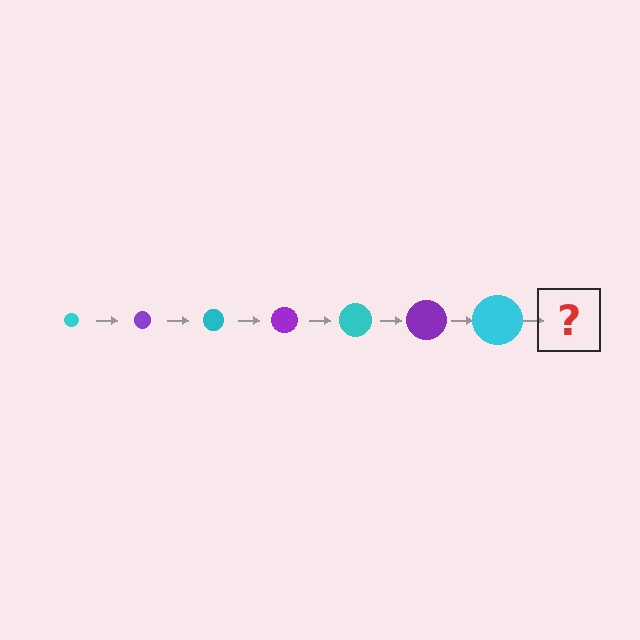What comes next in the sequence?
The next element should be a purple circle, larger than the previous one.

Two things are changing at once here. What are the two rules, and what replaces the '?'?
The two rules are that the circle grows larger each step and the color cycles through cyan and purple. The '?' should be a purple circle, larger than the previous one.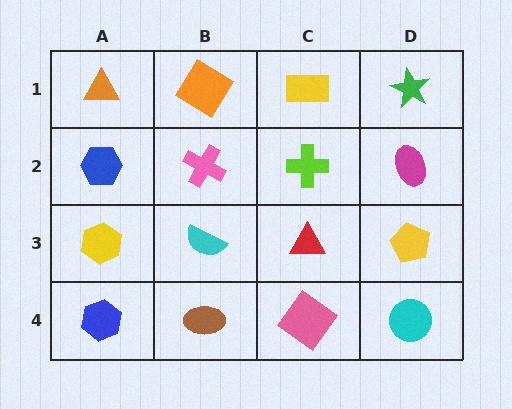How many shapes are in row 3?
4 shapes.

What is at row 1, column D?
A green star.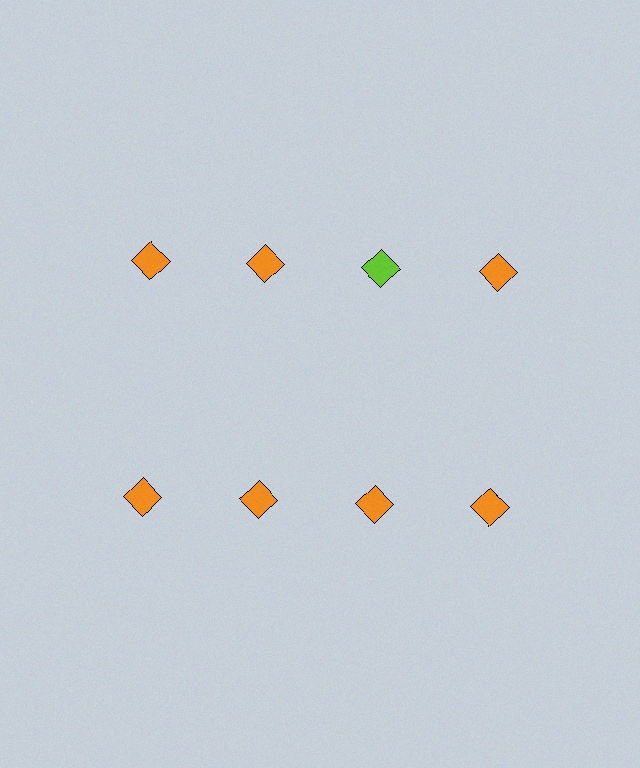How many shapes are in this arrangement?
There are 8 shapes arranged in a grid pattern.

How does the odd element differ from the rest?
It has a different color: lime instead of orange.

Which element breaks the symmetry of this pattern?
The lime diamond in the top row, center column breaks the symmetry. All other shapes are orange diamonds.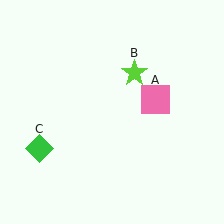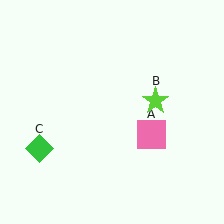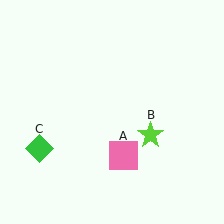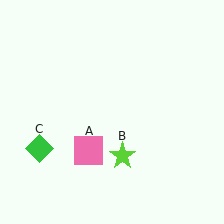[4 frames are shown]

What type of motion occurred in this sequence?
The pink square (object A), lime star (object B) rotated clockwise around the center of the scene.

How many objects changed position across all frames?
2 objects changed position: pink square (object A), lime star (object B).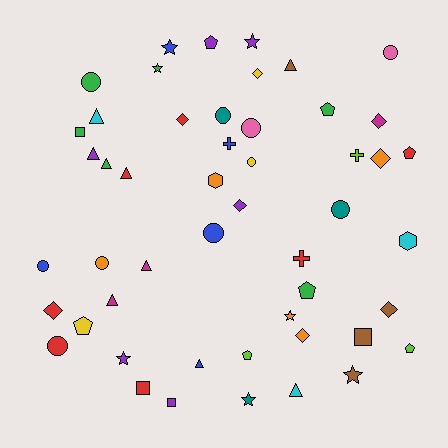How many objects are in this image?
There are 50 objects.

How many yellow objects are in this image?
There are 3 yellow objects.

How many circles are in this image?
There are 10 circles.